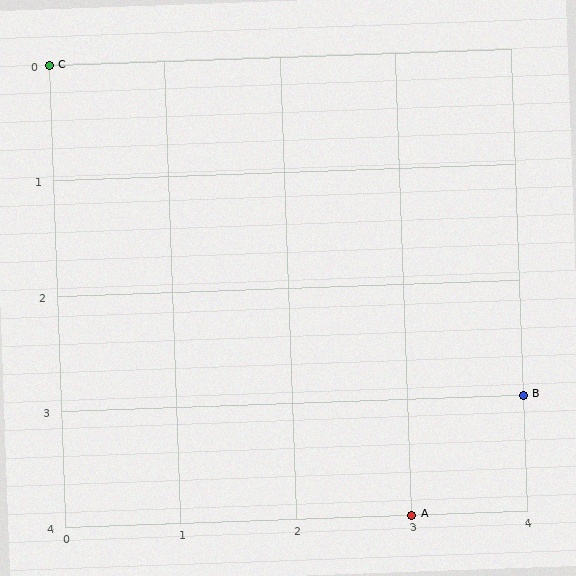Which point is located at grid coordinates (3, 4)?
Point A is at (3, 4).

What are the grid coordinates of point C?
Point C is at grid coordinates (0, 0).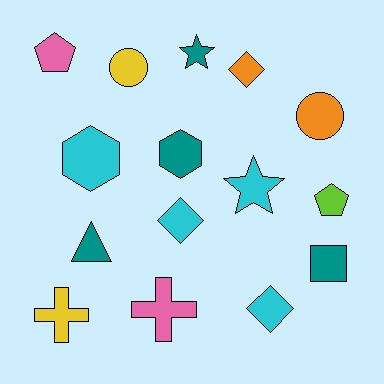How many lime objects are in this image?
There is 1 lime object.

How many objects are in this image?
There are 15 objects.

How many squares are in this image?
There is 1 square.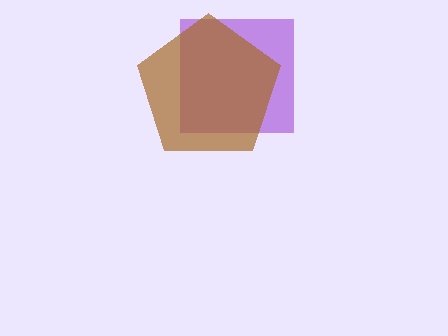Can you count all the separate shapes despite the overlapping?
Yes, there are 2 separate shapes.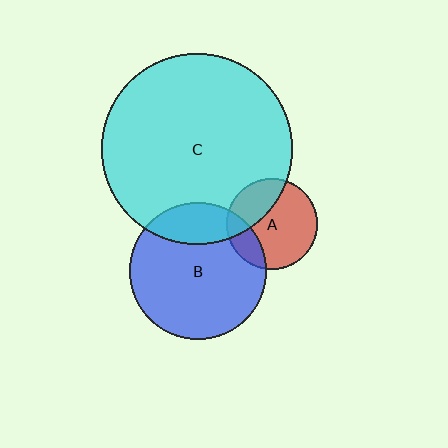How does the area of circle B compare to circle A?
Approximately 2.3 times.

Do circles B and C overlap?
Yes.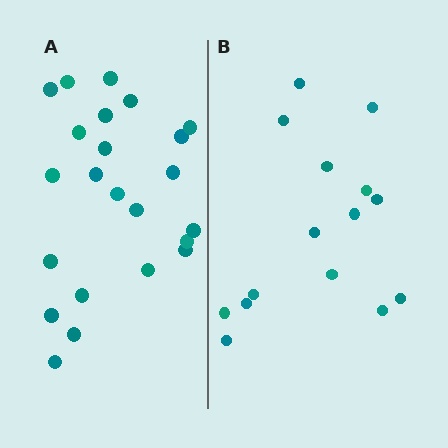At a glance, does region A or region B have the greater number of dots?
Region A (the left region) has more dots.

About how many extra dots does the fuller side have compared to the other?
Region A has roughly 8 or so more dots than region B.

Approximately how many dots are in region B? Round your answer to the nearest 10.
About 20 dots. (The exact count is 15, which rounds to 20.)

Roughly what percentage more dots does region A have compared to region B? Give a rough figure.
About 55% more.